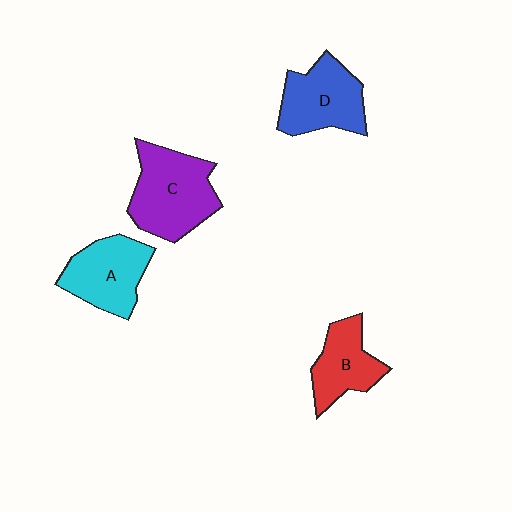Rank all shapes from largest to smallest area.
From largest to smallest: C (purple), D (blue), A (cyan), B (red).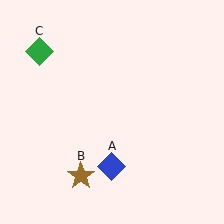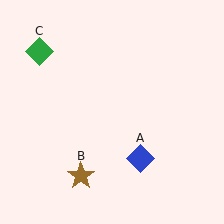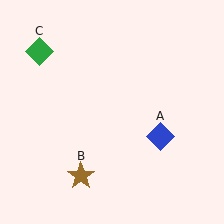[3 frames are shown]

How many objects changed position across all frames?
1 object changed position: blue diamond (object A).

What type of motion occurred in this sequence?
The blue diamond (object A) rotated counterclockwise around the center of the scene.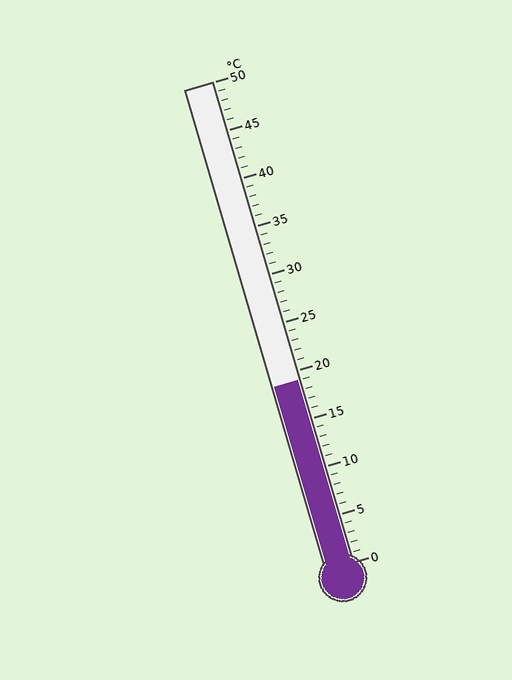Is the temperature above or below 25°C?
The temperature is below 25°C.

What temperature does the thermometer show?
The thermometer shows approximately 19°C.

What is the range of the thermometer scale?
The thermometer scale ranges from 0°C to 50°C.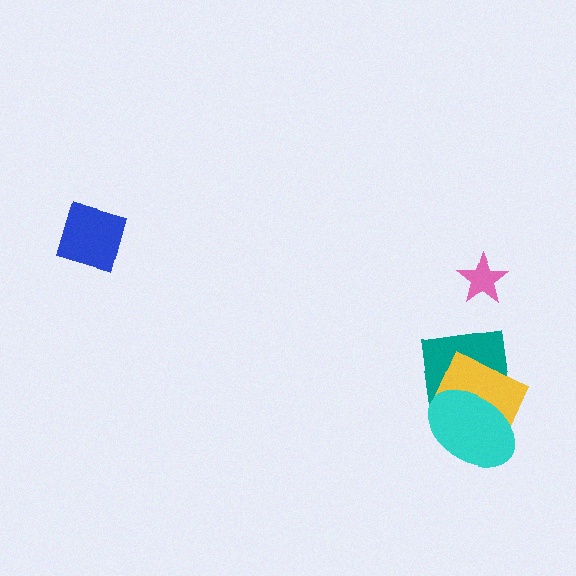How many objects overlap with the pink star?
0 objects overlap with the pink star.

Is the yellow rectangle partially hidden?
Yes, it is partially covered by another shape.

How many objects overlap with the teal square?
2 objects overlap with the teal square.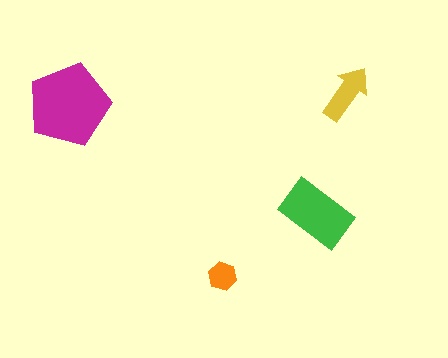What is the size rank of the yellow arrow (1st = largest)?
3rd.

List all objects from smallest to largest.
The orange hexagon, the yellow arrow, the green rectangle, the magenta pentagon.